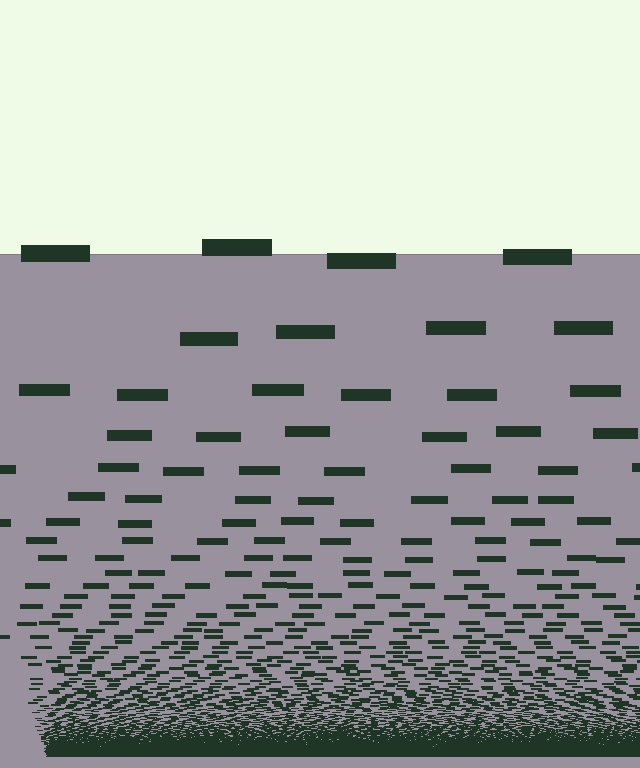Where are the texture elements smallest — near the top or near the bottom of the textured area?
Near the bottom.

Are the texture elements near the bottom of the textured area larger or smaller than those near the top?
Smaller. The gradient is inverted — elements near the bottom are smaller and denser.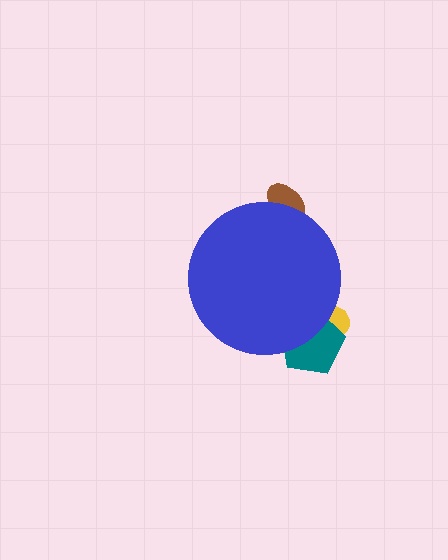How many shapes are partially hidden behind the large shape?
3 shapes are partially hidden.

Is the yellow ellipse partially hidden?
Yes, the yellow ellipse is partially hidden behind the blue circle.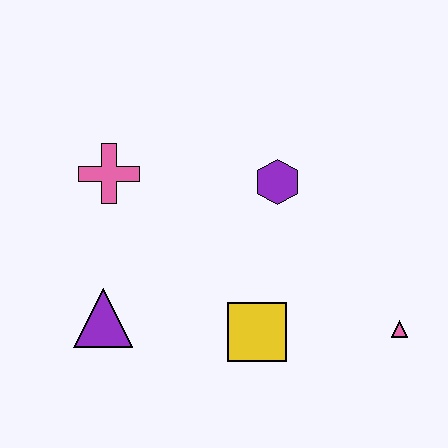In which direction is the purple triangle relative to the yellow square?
The purple triangle is to the left of the yellow square.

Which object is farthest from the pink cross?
The pink triangle is farthest from the pink cross.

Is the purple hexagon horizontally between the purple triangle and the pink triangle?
Yes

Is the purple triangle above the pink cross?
No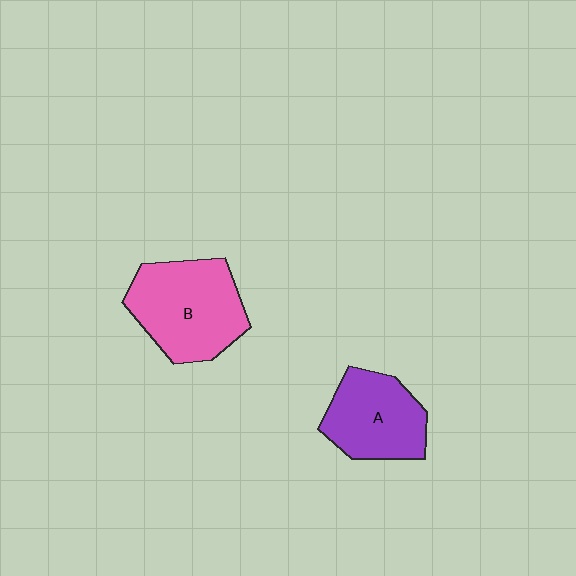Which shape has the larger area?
Shape B (pink).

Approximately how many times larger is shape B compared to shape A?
Approximately 1.3 times.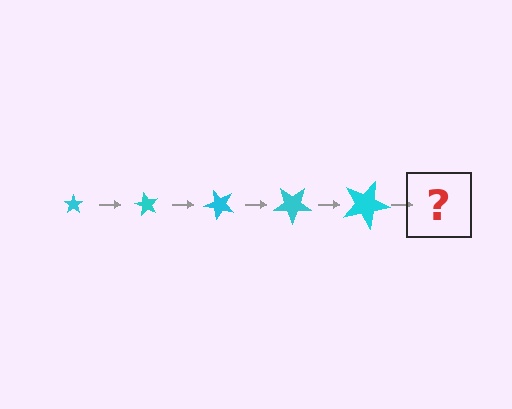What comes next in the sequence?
The next element should be a star, larger than the previous one and rotated 300 degrees from the start.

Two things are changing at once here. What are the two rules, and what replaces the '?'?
The two rules are that the star grows larger each step and it rotates 60 degrees each step. The '?' should be a star, larger than the previous one and rotated 300 degrees from the start.